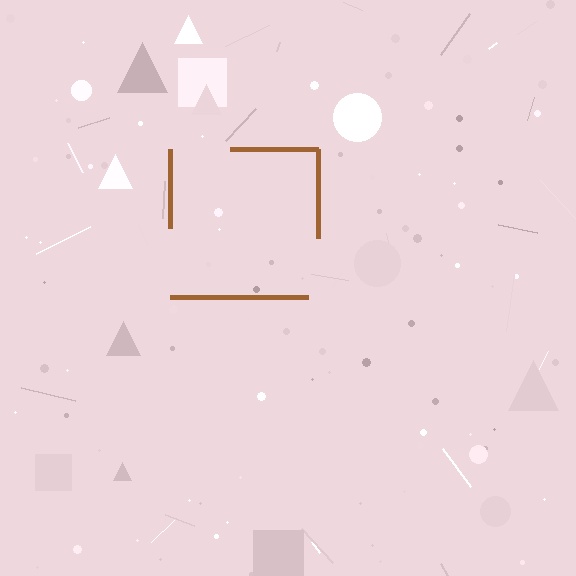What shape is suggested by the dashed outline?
The dashed outline suggests a square.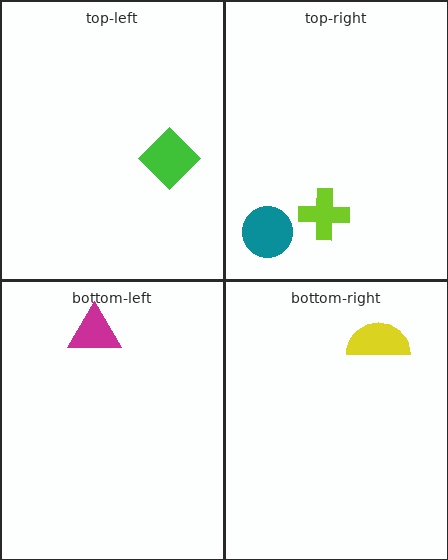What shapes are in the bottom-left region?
The magenta triangle.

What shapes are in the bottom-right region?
The yellow semicircle.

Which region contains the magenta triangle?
The bottom-left region.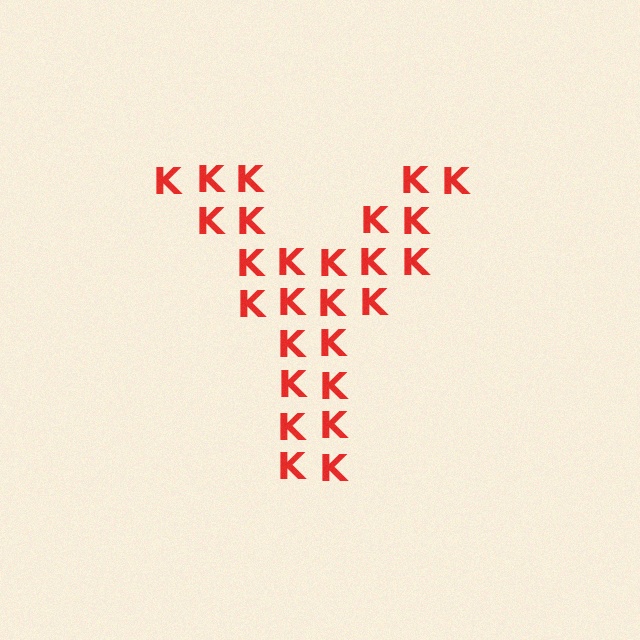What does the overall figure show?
The overall figure shows the letter Y.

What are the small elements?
The small elements are letter K's.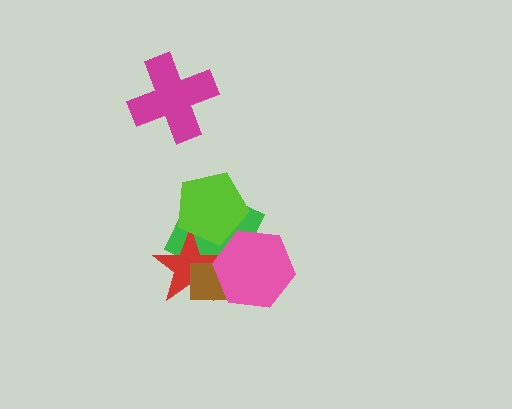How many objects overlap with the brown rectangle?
3 objects overlap with the brown rectangle.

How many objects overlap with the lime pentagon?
2 objects overlap with the lime pentagon.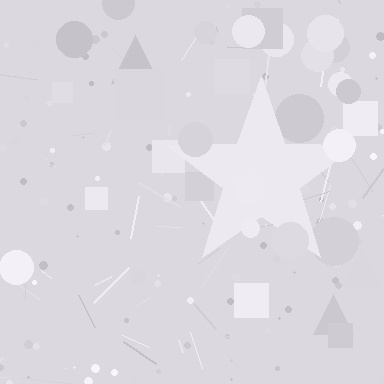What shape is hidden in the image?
A star is hidden in the image.